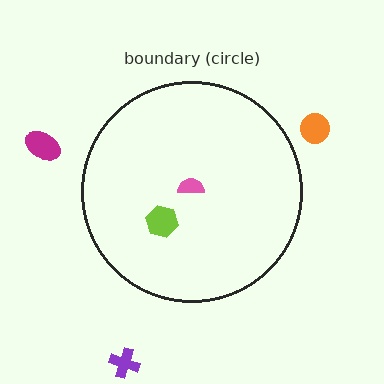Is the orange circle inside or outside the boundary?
Outside.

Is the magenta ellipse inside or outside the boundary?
Outside.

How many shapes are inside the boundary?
2 inside, 3 outside.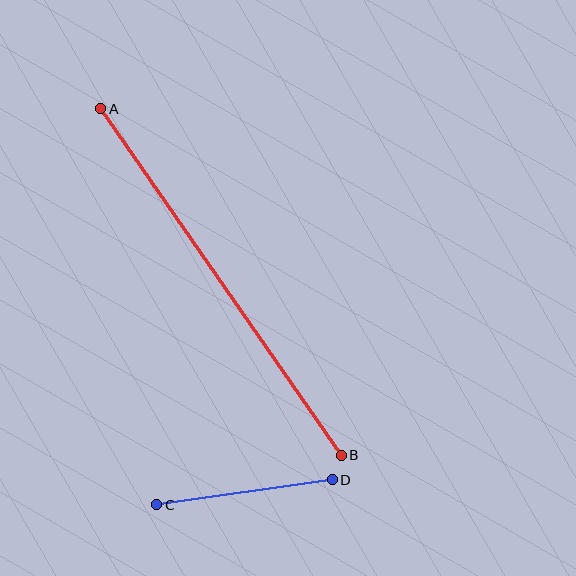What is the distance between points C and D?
The distance is approximately 177 pixels.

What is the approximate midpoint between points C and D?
The midpoint is at approximately (244, 492) pixels.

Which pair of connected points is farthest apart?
Points A and B are farthest apart.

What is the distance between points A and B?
The distance is approximately 421 pixels.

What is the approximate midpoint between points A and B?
The midpoint is at approximately (221, 282) pixels.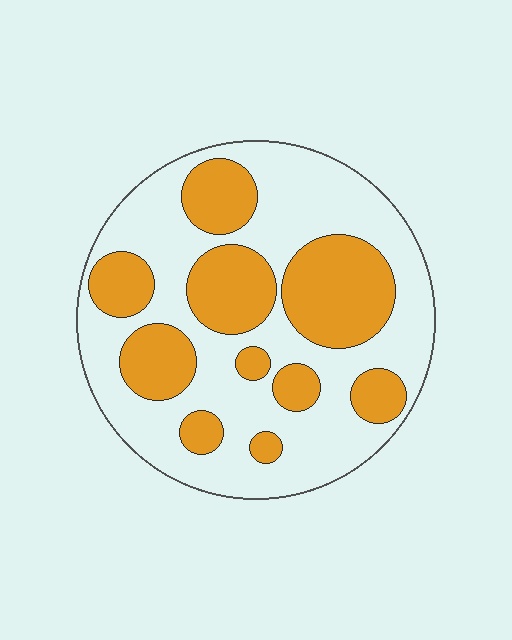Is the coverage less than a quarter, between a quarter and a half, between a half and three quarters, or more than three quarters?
Between a quarter and a half.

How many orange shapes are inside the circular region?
10.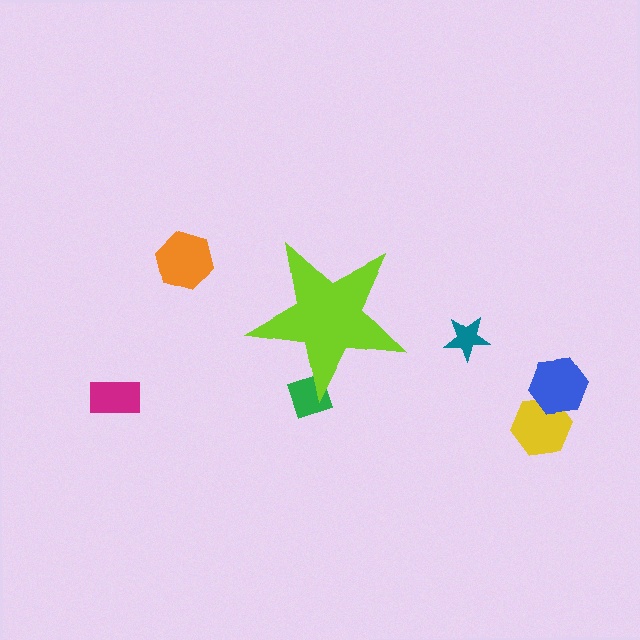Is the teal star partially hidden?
No, the teal star is fully visible.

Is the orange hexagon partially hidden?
No, the orange hexagon is fully visible.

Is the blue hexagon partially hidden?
No, the blue hexagon is fully visible.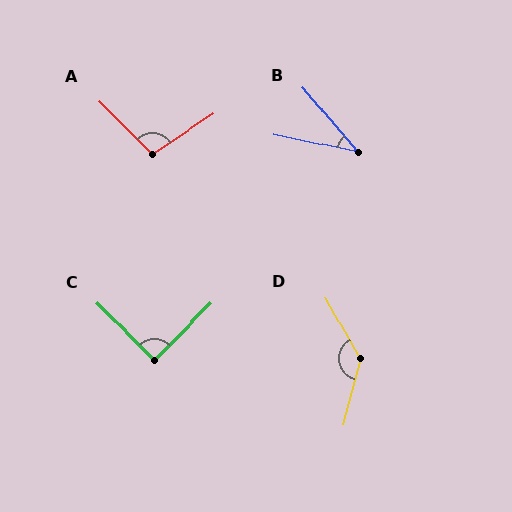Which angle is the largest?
D, at approximately 136 degrees.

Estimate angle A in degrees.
Approximately 102 degrees.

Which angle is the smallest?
B, at approximately 38 degrees.